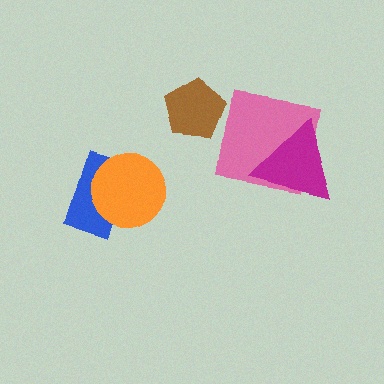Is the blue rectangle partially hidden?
Yes, it is partially covered by another shape.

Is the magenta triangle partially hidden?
No, no other shape covers it.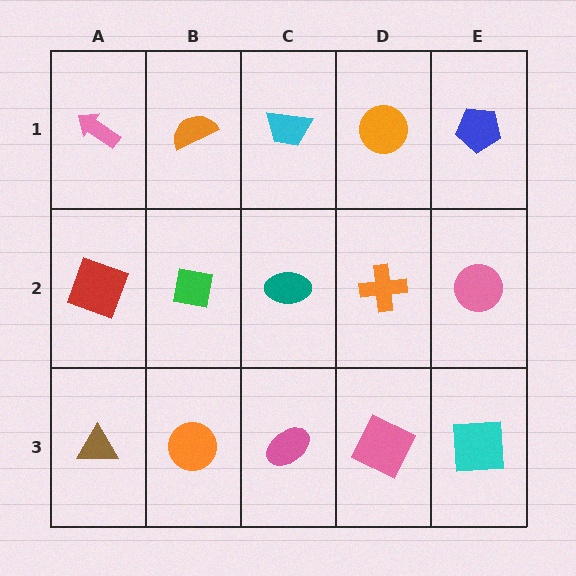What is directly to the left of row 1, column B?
A pink arrow.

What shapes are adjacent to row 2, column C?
A cyan trapezoid (row 1, column C), a pink ellipse (row 3, column C), a green square (row 2, column B), an orange cross (row 2, column D).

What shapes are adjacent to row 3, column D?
An orange cross (row 2, column D), a pink ellipse (row 3, column C), a cyan square (row 3, column E).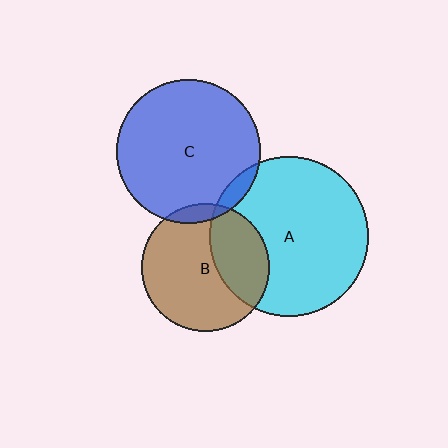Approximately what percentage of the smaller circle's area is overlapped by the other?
Approximately 5%.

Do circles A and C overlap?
Yes.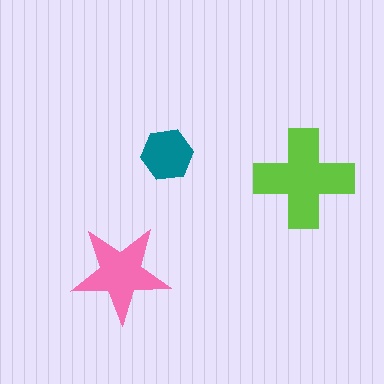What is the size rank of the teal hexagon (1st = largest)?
3rd.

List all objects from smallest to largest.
The teal hexagon, the pink star, the lime cross.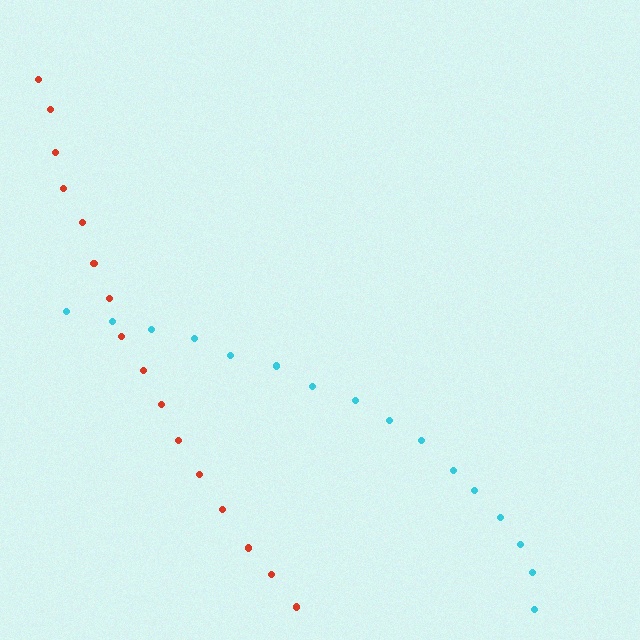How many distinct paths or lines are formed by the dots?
There are 2 distinct paths.